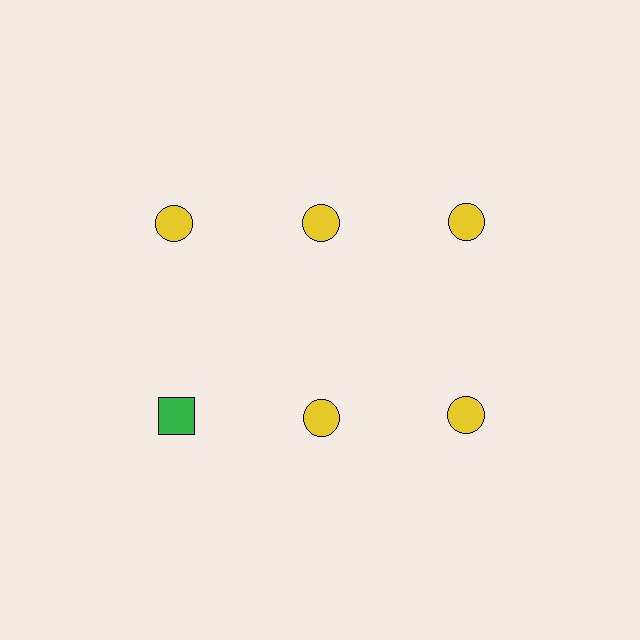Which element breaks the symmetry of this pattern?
The green square in the second row, leftmost column breaks the symmetry. All other shapes are yellow circles.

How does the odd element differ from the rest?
It differs in both color (green instead of yellow) and shape (square instead of circle).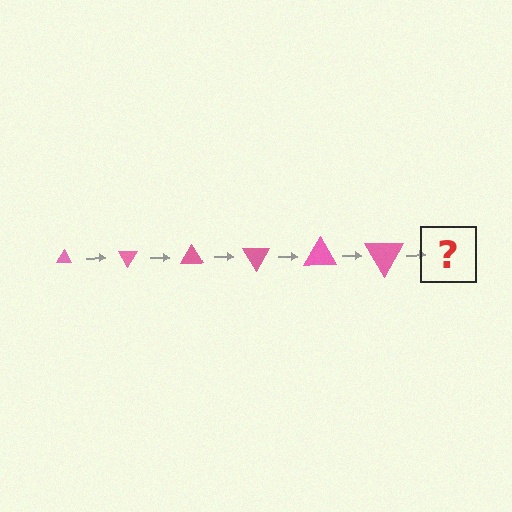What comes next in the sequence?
The next element should be a triangle, larger than the previous one and rotated 360 degrees from the start.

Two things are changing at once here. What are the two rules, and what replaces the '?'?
The two rules are that the triangle grows larger each step and it rotates 60 degrees each step. The '?' should be a triangle, larger than the previous one and rotated 360 degrees from the start.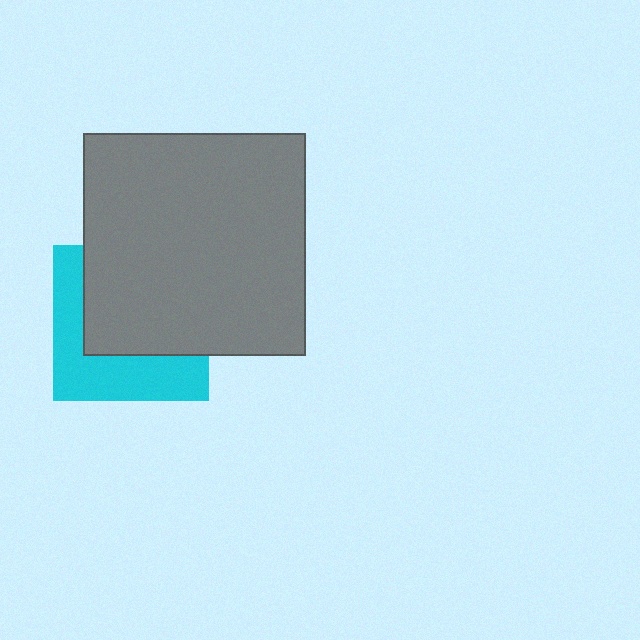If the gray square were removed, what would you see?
You would see the complete cyan square.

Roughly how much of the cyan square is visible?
A small part of it is visible (roughly 43%).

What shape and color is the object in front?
The object in front is a gray square.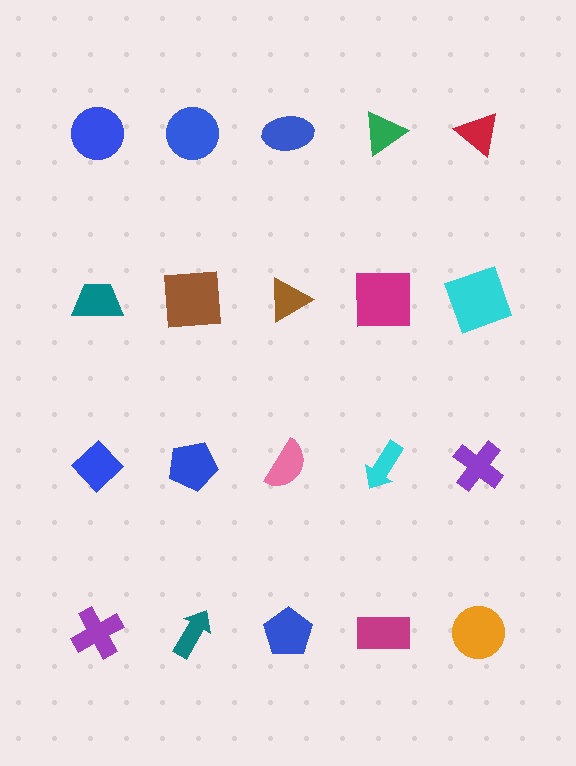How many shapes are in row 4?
5 shapes.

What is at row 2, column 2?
A brown square.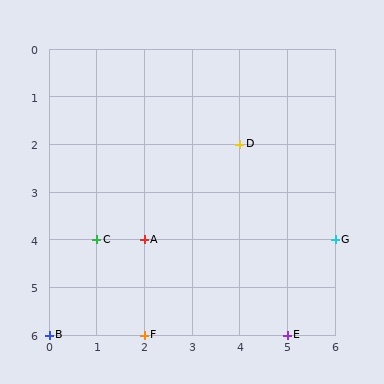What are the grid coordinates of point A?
Point A is at grid coordinates (2, 4).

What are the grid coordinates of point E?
Point E is at grid coordinates (5, 6).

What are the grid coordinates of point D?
Point D is at grid coordinates (4, 2).